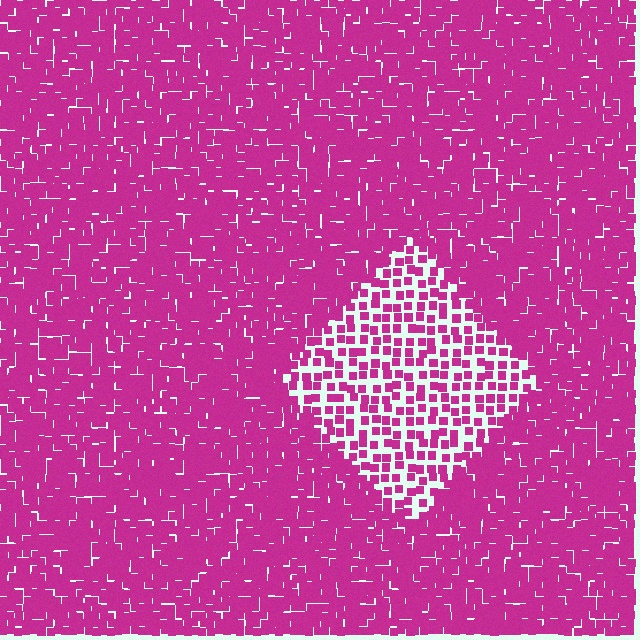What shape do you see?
I see a diamond.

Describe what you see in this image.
The image contains small magenta elements arranged at two different densities. A diamond-shaped region is visible where the elements are less densely packed than the surrounding area.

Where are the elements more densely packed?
The elements are more densely packed outside the diamond boundary.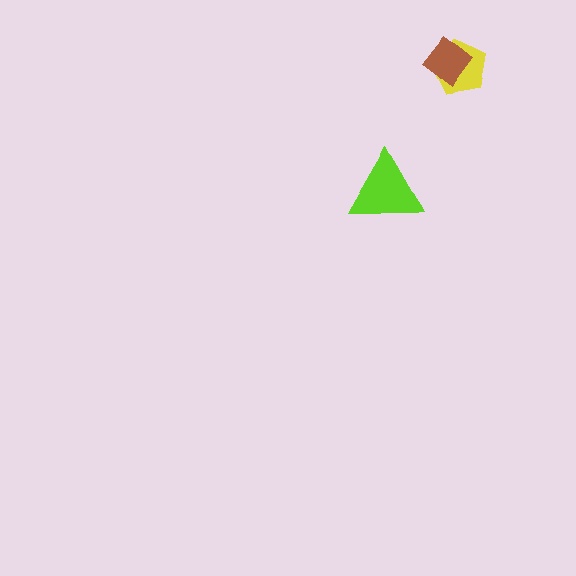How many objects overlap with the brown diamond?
1 object overlaps with the brown diamond.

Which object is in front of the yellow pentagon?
The brown diamond is in front of the yellow pentagon.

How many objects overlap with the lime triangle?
0 objects overlap with the lime triangle.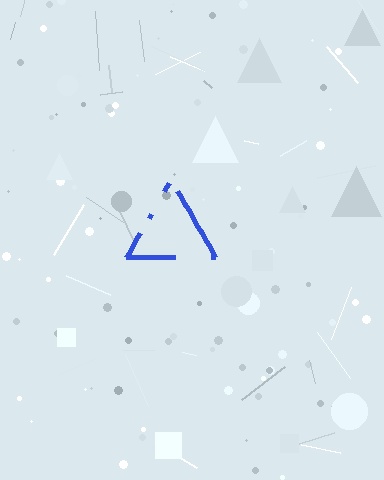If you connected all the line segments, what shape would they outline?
They would outline a triangle.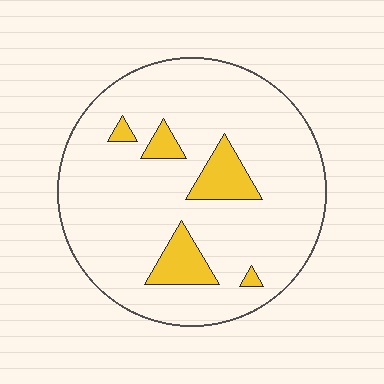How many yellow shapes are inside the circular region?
5.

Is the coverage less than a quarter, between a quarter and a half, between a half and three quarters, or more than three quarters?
Less than a quarter.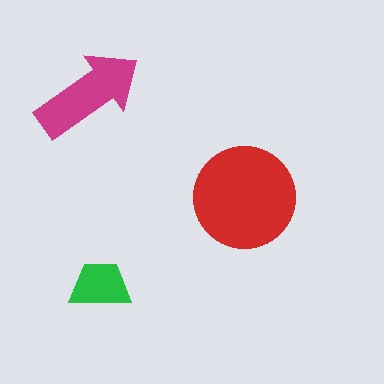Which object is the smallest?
The green trapezoid.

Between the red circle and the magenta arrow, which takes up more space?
The red circle.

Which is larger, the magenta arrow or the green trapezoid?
The magenta arrow.